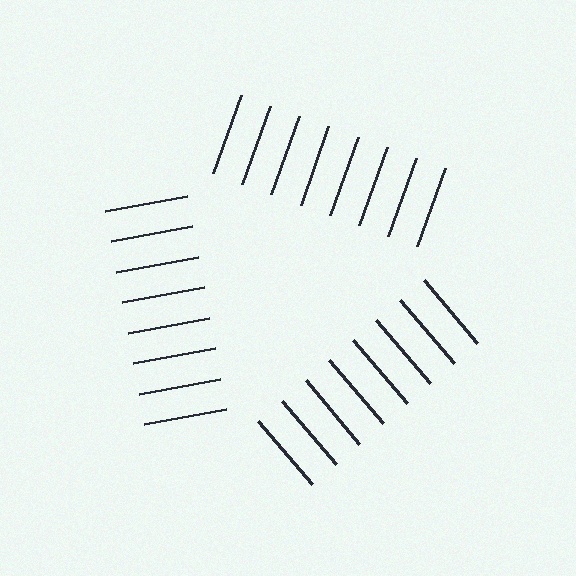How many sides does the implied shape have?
3 sides — the line-ends trace a triangle.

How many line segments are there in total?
24 — 8 along each of the 3 edges.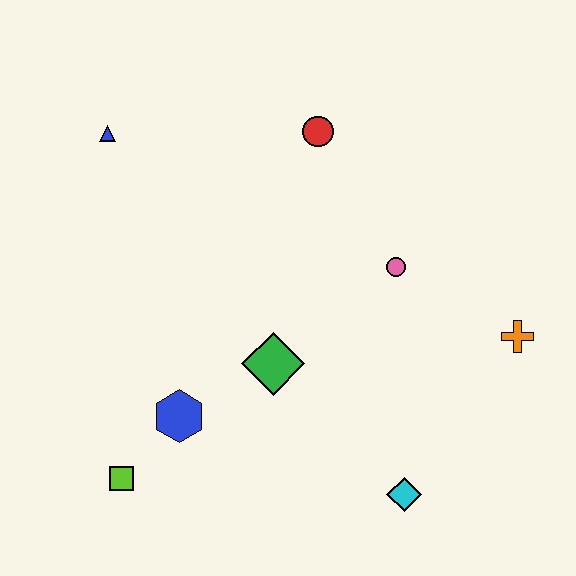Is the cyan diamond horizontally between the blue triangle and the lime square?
No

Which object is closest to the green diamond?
The blue hexagon is closest to the green diamond.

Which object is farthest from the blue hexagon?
The orange cross is farthest from the blue hexagon.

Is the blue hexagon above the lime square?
Yes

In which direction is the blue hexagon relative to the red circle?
The blue hexagon is below the red circle.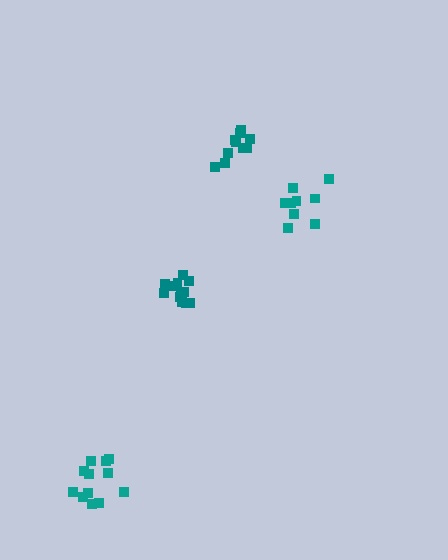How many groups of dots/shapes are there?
There are 4 groups.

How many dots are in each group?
Group 1: 11 dots, Group 2: 9 dots, Group 3: 12 dots, Group 4: 12 dots (44 total).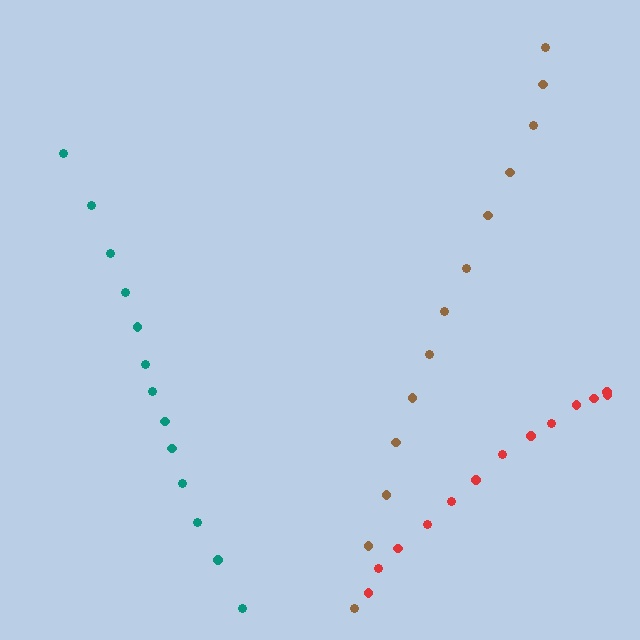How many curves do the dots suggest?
There are 3 distinct paths.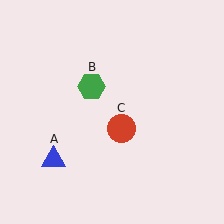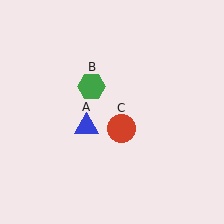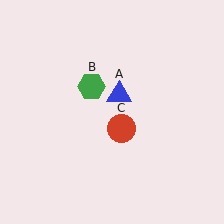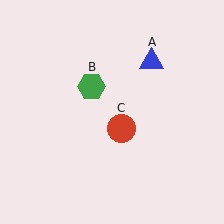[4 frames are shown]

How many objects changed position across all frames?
1 object changed position: blue triangle (object A).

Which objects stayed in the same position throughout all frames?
Green hexagon (object B) and red circle (object C) remained stationary.